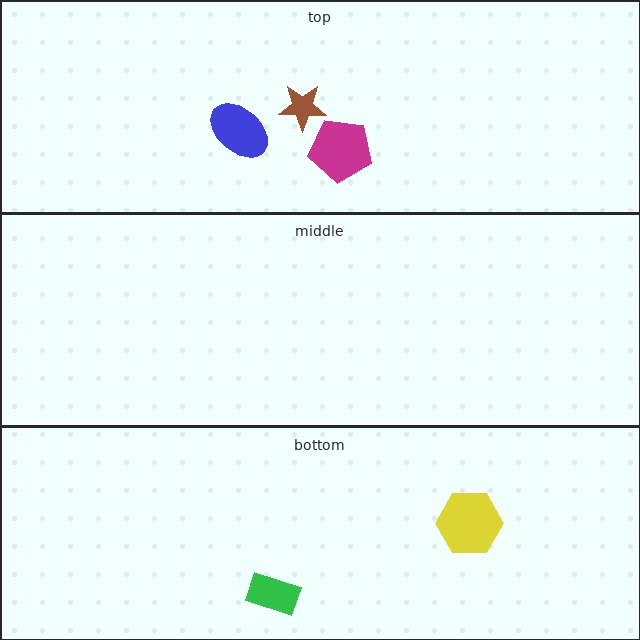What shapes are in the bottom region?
The yellow hexagon, the green rectangle.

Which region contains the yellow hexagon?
The bottom region.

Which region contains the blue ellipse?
The top region.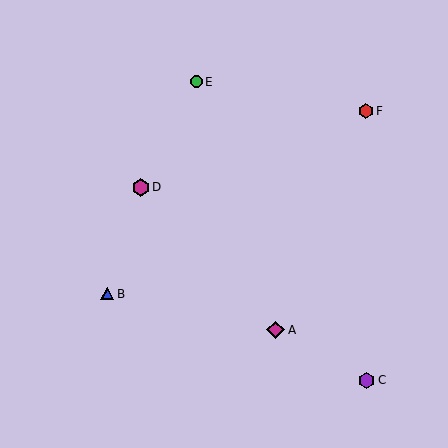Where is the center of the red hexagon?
The center of the red hexagon is at (366, 111).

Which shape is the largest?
The magenta diamond (labeled A) is the largest.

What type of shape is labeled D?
Shape D is a magenta hexagon.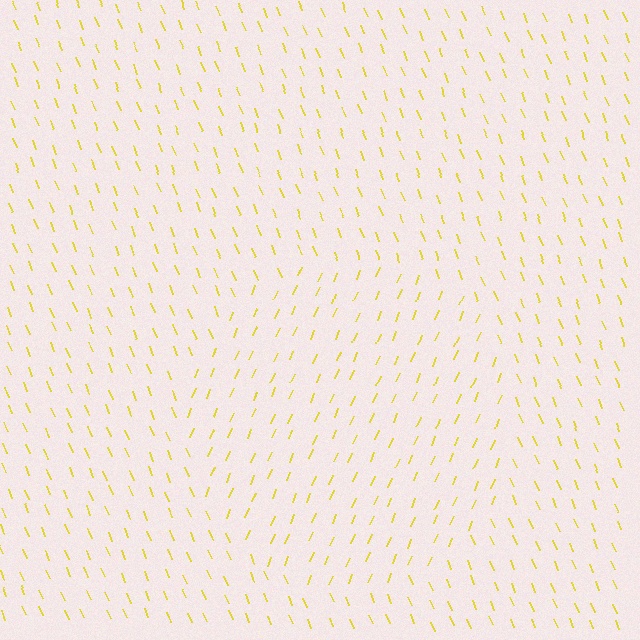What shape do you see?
I see a circle.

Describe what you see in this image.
The image is filled with small yellow line segments. A circle region in the image has lines oriented differently from the surrounding lines, creating a visible texture boundary.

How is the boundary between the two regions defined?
The boundary is defined purely by a change in line orientation (approximately 45 degrees difference). All lines are the same color and thickness.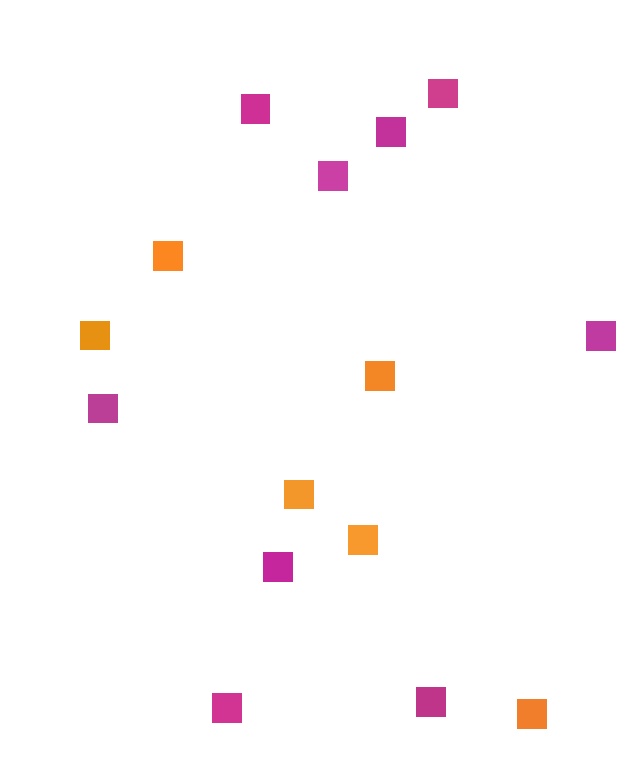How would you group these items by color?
There are 2 groups: one group of magenta squares (9) and one group of orange squares (6).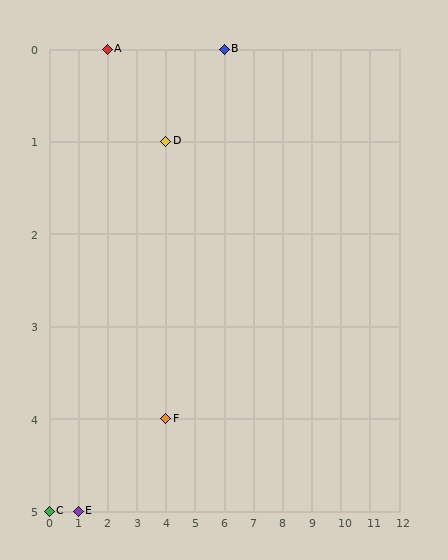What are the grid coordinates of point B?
Point B is at grid coordinates (6, 0).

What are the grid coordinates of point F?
Point F is at grid coordinates (4, 4).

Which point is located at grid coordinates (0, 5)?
Point C is at (0, 5).